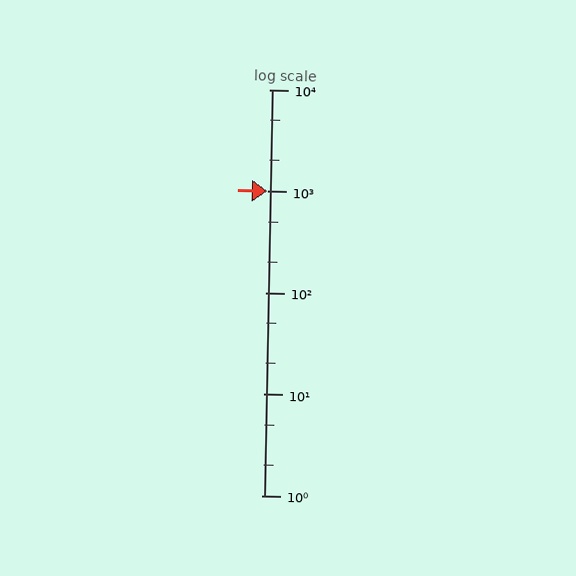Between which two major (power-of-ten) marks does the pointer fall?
The pointer is between 1000 and 10000.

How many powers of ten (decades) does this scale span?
The scale spans 4 decades, from 1 to 10000.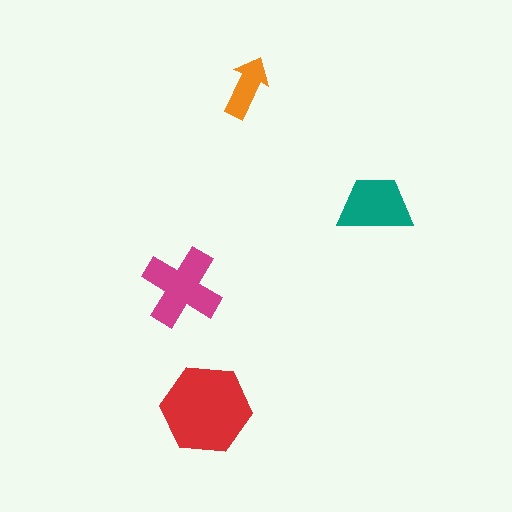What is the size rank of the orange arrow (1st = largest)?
4th.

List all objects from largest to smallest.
The red hexagon, the magenta cross, the teal trapezoid, the orange arrow.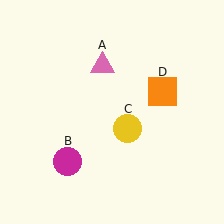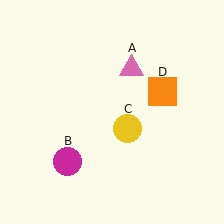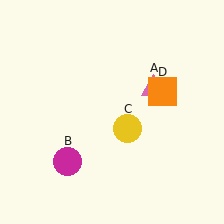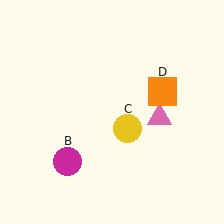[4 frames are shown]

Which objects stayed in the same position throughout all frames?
Magenta circle (object B) and yellow circle (object C) and orange square (object D) remained stationary.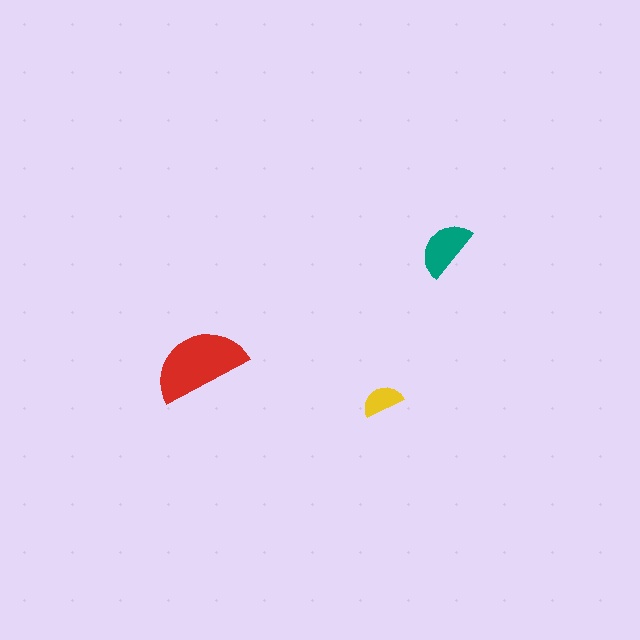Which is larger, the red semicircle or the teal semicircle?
The red one.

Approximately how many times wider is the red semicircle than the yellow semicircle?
About 2.5 times wider.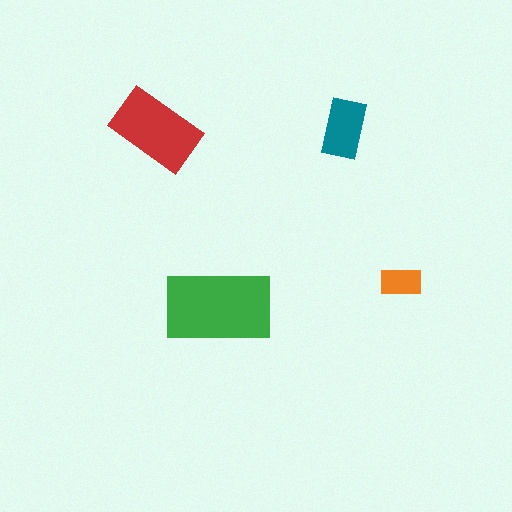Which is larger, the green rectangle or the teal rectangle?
The green one.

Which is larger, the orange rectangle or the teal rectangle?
The teal one.